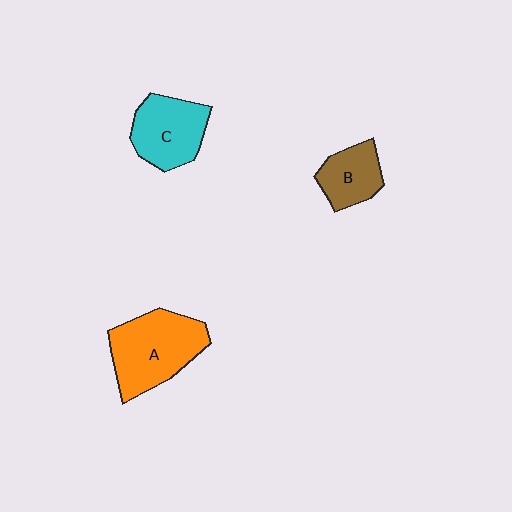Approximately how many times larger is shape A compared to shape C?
Approximately 1.3 times.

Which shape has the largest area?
Shape A (orange).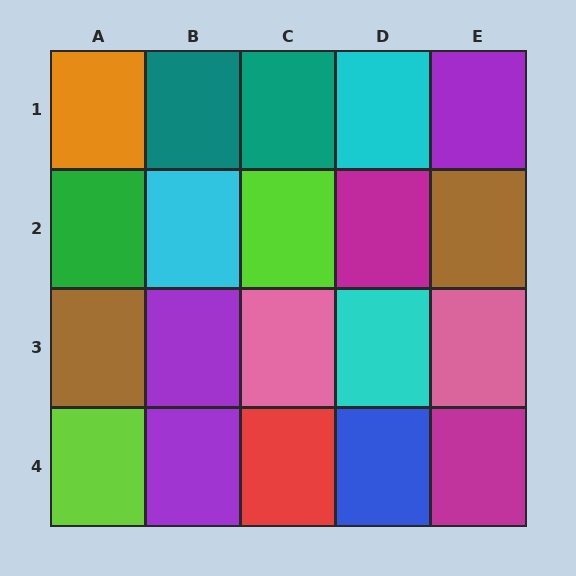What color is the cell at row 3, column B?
Purple.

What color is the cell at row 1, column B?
Teal.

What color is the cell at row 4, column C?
Red.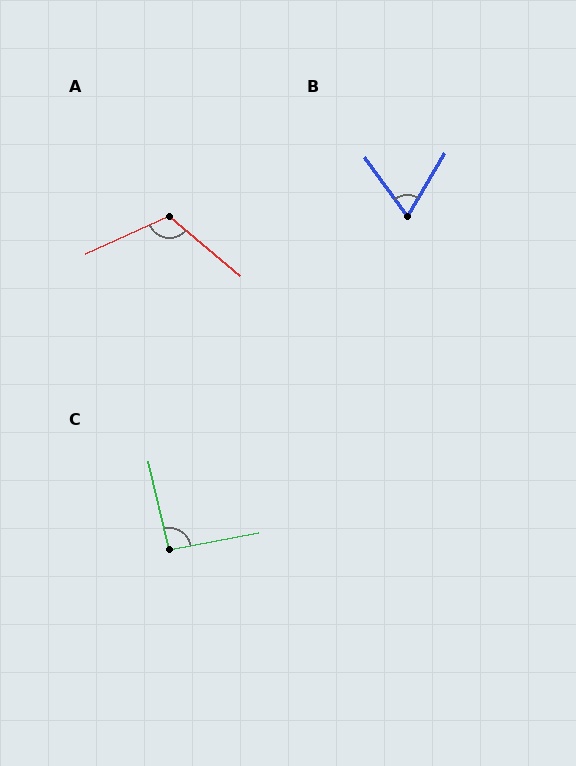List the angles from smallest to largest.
B (67°), C (92°), A (116°).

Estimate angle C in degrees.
Approximately 92 degrees.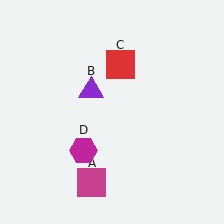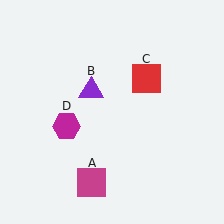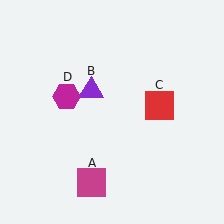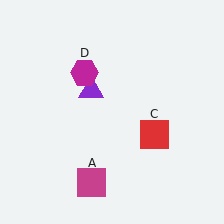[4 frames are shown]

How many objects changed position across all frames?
2 objects changed position: red square (object C), magenta hexagon (object D).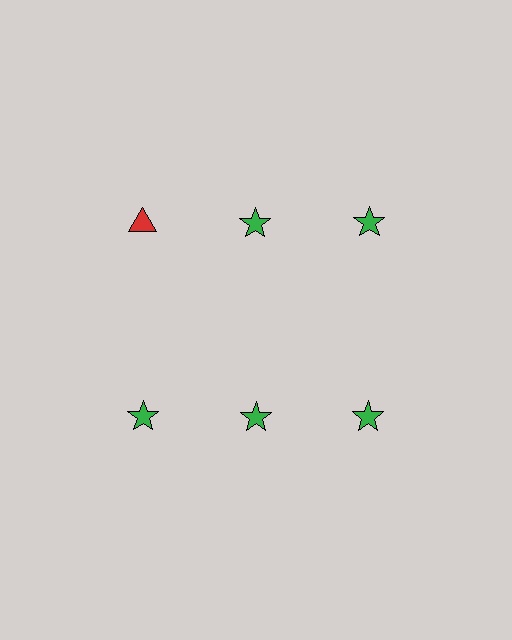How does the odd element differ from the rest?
It differs in both color (red instead of green) and shape (triangle instead of star).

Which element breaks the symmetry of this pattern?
The red triangle in the top row, leftmost column breaks the symmetry. All other shapes are green stars.